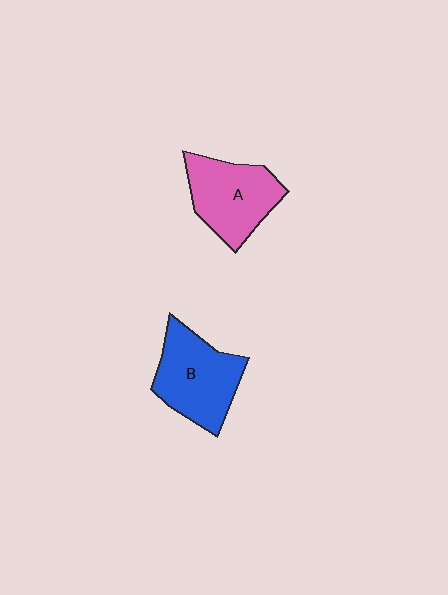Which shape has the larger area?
Shape B (blue).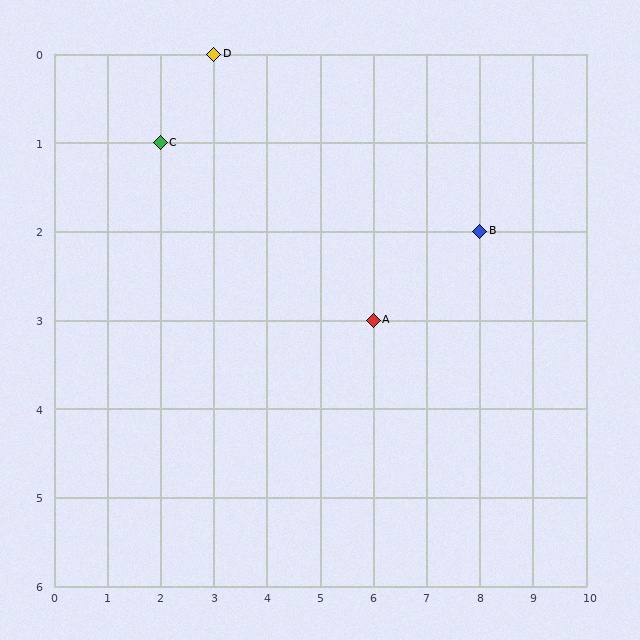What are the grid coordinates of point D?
Point D is at grid coordinates (3, 0).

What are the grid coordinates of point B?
Point B is at grid coordinates (8, 2).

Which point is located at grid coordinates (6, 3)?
Point A is at (6, 3).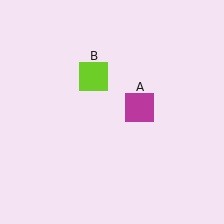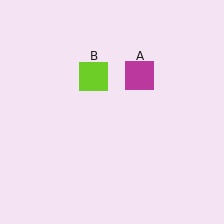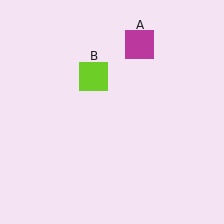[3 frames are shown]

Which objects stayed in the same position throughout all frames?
Lime square (object B) remained stationary.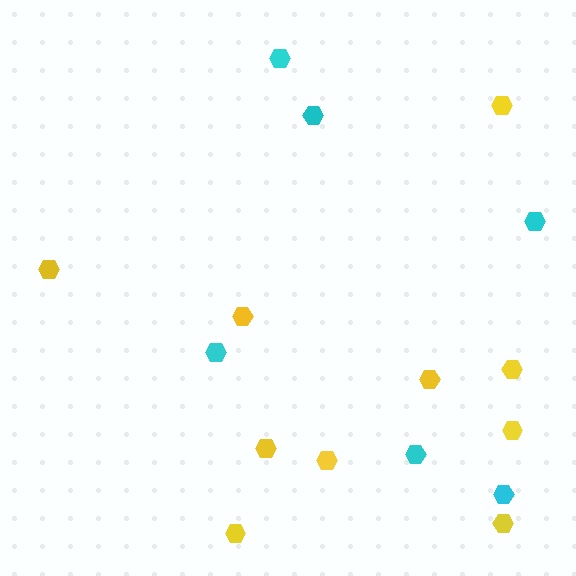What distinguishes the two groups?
There are 2 groups: one group of cyan hexagons (6) and one group of yellow hexagons (10).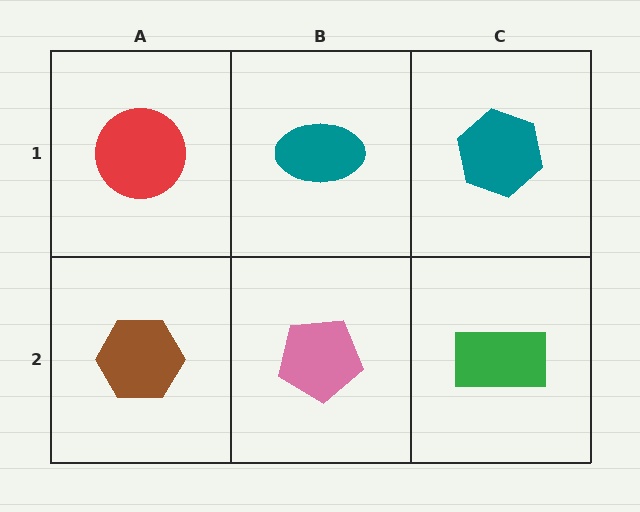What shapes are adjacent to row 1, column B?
A pink pentagon (row 2, column B), a red circle (row 1, column A), a teal hexagon (row 1, column C).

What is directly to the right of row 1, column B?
A teal hexagon.